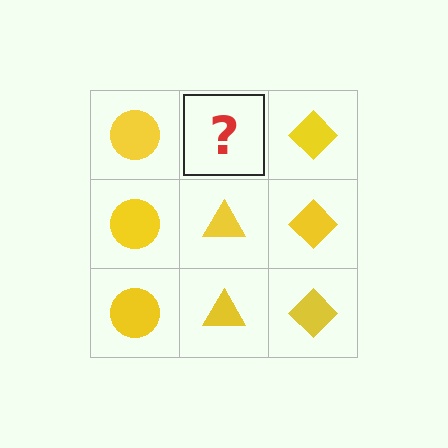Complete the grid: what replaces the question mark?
The question mark should be replaced with a yellow triangle.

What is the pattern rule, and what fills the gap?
The rule is that each column has a consistent shape. The gap should be filled with a yellow triangle.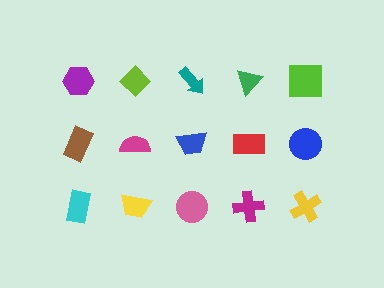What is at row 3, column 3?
A pink circle.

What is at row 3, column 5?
A yellow cross.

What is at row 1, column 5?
A lime square.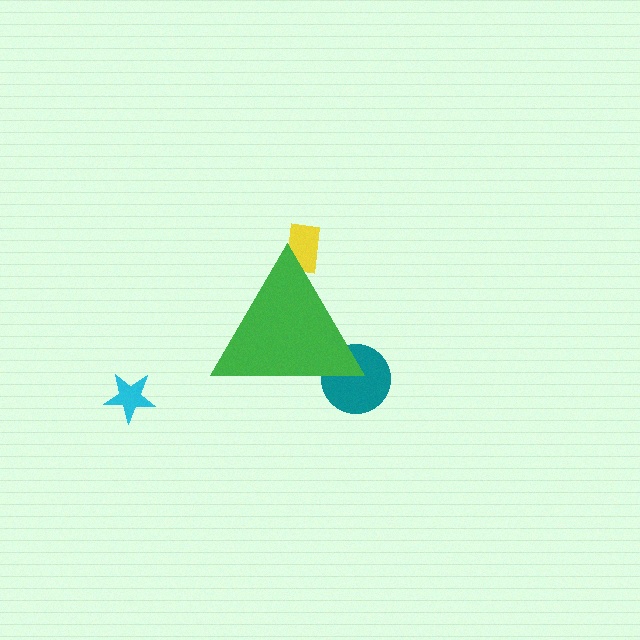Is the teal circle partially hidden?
Yes, the teal circle is partially hidden behind the green triangle.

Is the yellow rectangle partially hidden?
Yes, the yellow rectangle is partially hidden behind the green triangle.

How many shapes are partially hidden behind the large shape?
2 shapes are partially hidden.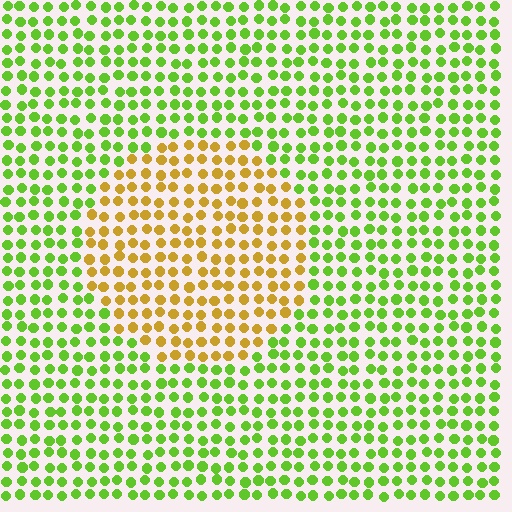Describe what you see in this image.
The image is filled with small lime elements in a uniform arrangement. A circle-shaped region is visible where the elements are tinted to a slightly different hue, forming a subtle color boundary.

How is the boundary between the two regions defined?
The boundary is defined purely by a slight shift in hue (about 55 degrees). Spacing, size, and orientation are identical on both sides.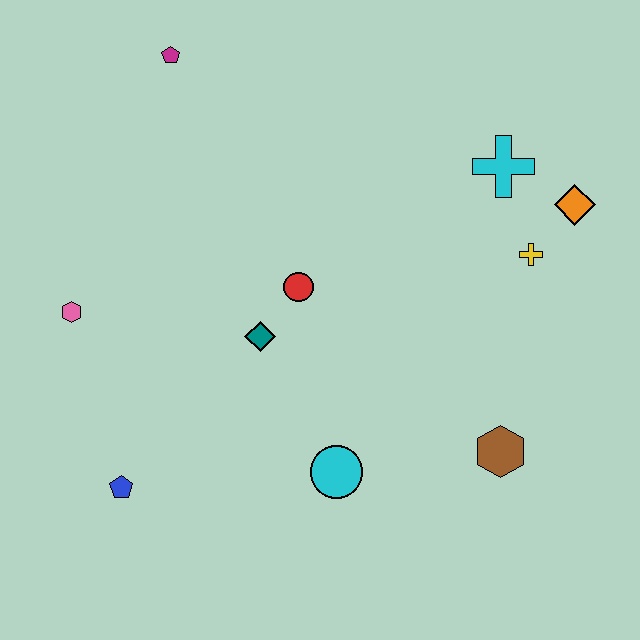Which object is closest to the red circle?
The teal diamond is closest to the red circle.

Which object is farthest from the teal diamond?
The orange diamond is farthest from the teal diamond.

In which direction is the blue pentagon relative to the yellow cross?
The blue pentagon is to the left of the yellow cross.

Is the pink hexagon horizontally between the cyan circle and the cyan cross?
No